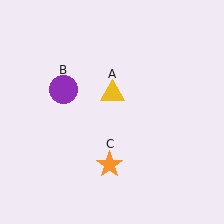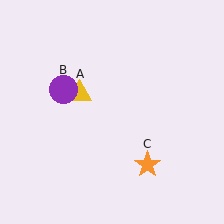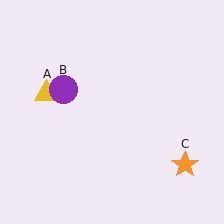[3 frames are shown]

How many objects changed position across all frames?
2 objects changed position: yellow triangle (object A), orange star (object C).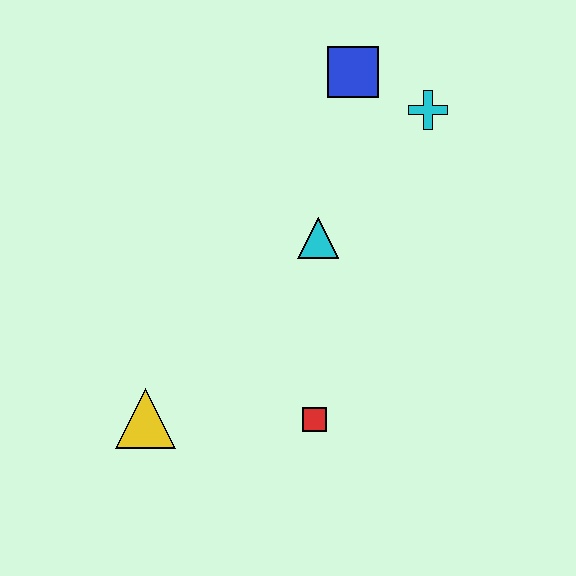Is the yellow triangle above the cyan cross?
No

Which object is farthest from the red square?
The blue square is farthest from the red square.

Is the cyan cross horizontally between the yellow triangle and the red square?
No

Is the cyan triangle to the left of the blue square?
Yes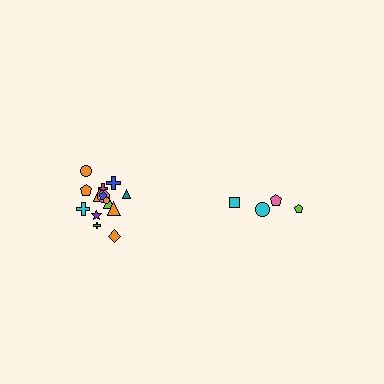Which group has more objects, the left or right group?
The left group.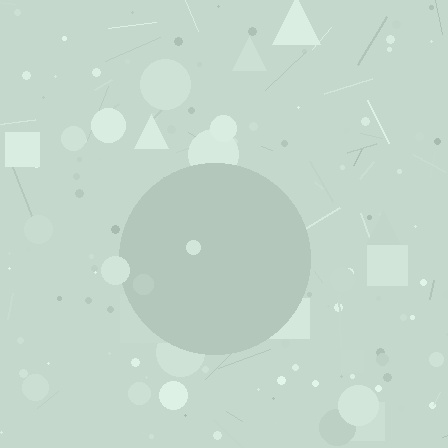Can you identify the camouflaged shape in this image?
The camouflaged shape is a circle.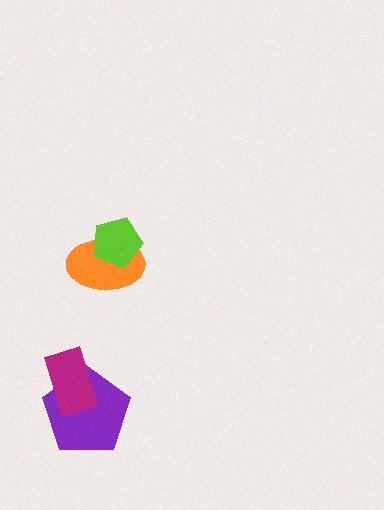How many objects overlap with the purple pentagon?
1 object overlaps with the purple pentagon.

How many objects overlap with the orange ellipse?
1 object overlaps with the orange ellipse.